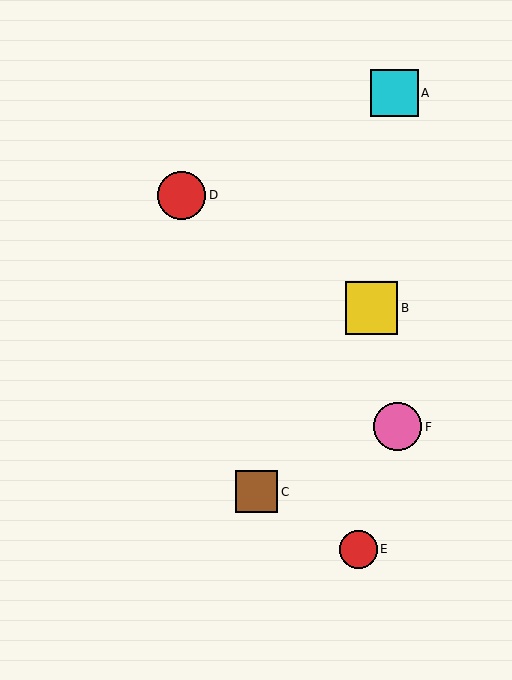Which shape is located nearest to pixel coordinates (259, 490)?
The brown square (labeled C) at (257, 492) is nearest to that location.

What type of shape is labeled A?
Shape A is a cyan square.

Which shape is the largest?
The yellow square (labeled B) is the largest.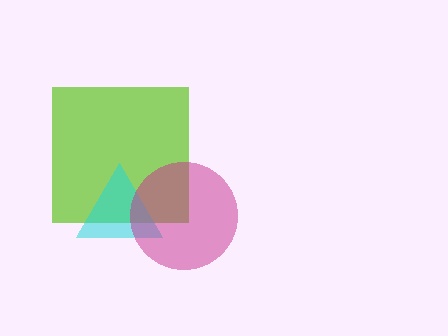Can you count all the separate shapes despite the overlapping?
Yes, there are 3 separate shapes.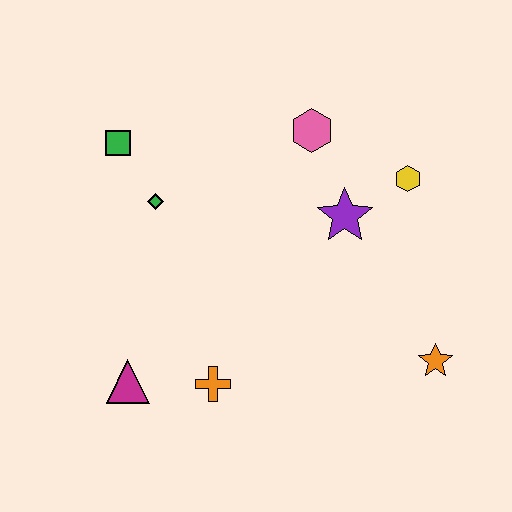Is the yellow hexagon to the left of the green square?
No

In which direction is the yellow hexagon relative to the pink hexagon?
The yellow hexagon is to the right of the pink hexagon.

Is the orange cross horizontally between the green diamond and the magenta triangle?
No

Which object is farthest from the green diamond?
The orange star is farthest from the green diamond.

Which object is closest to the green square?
The green diamond is closest to the green square.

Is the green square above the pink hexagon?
No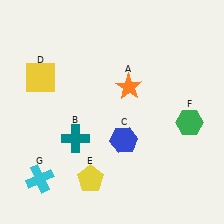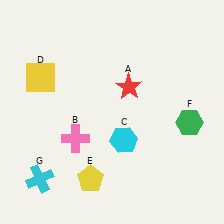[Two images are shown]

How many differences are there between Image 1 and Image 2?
There are 3 differences between the two images.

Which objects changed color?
A changed from orange to red. B changed from teal to pink. C changed from blue to cyan.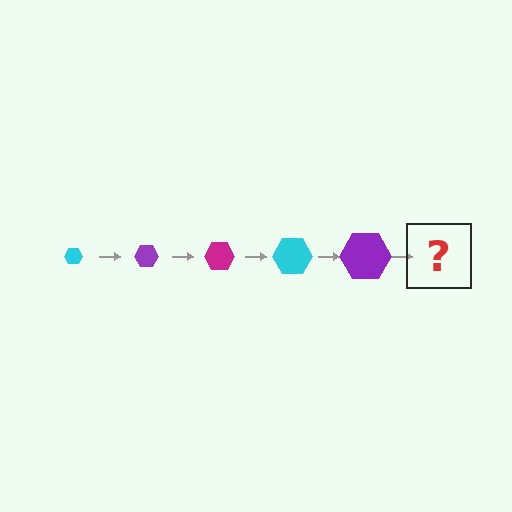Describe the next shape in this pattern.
It should be a magenta hexagon, larger than the previous one.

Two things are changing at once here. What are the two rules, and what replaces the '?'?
The two rules are that the hexagon grows larger each step and the color cycles through cyan, purple, and magenta. The '?' should be a magenta hexagon, larger than the previous one.